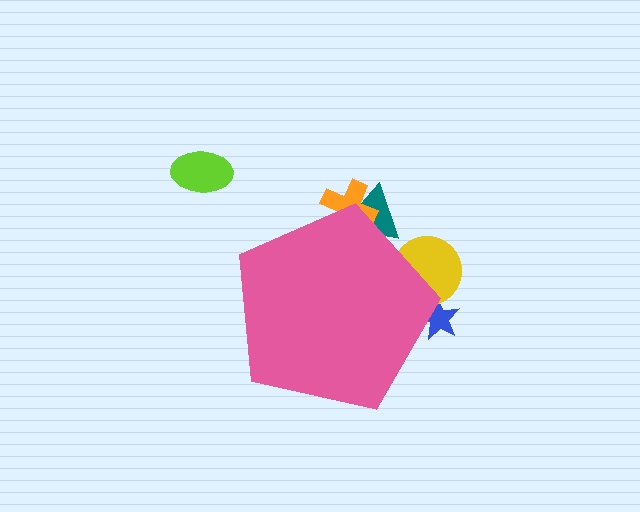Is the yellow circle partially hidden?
Yes, the yellow circle is partially hidden behind the pink pentagon.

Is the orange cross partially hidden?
Yes, the orange cross is partially hidden behind the pink pentagon.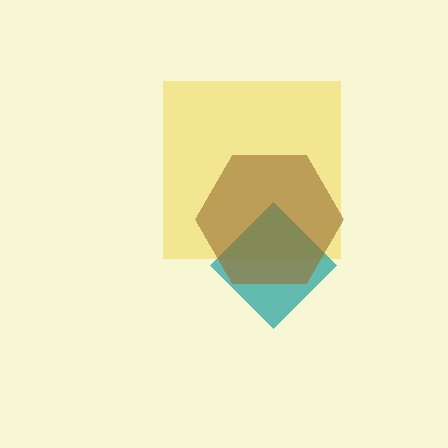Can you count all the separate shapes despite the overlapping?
Yes, there are 3 separate shapes.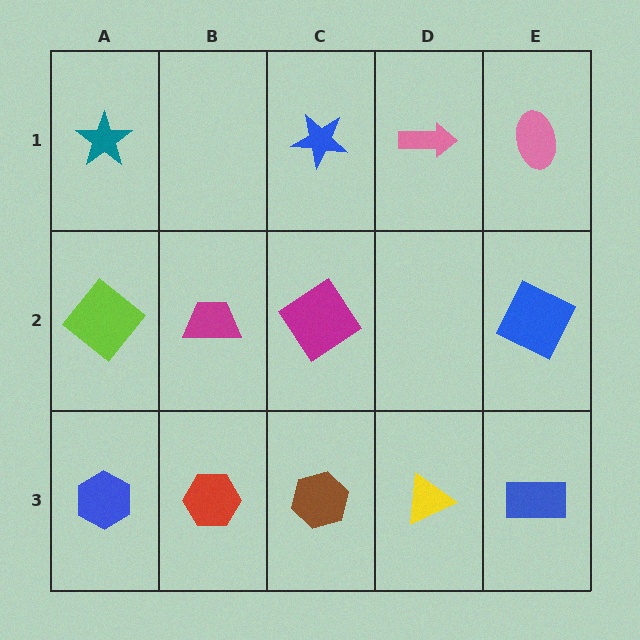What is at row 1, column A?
A teal star.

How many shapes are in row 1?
4 shapes.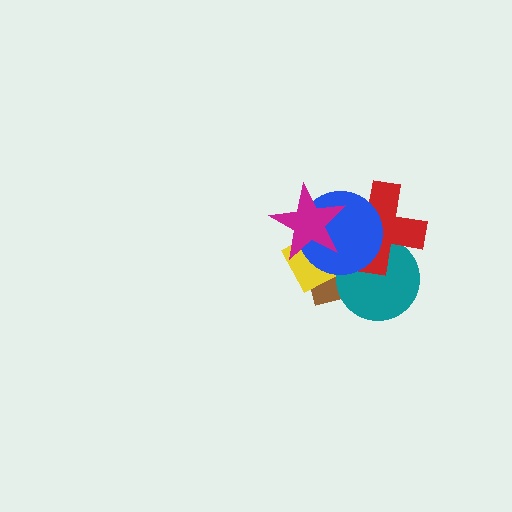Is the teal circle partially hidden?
Yes, it is partially covered by another shape.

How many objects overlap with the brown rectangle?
5 objects overlap with the brown rectangle.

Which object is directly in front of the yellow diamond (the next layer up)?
The teal circle is directly in front of the yellow diamond.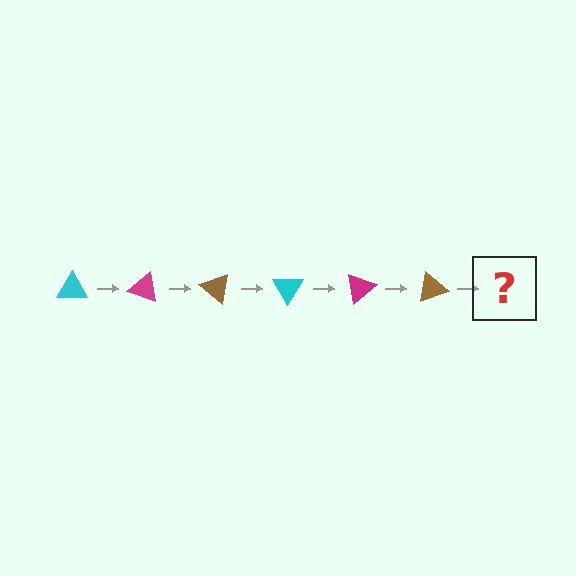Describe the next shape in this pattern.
It should be a cyan triangle, rotated 120 degrees from the start.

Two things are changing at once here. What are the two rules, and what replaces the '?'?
The two rules are that it rotates 20 degrees each step and the color cycles through cyan, magenta, and brown. The '?' should be a cyan triangle, rotated 120 degrees from the start.